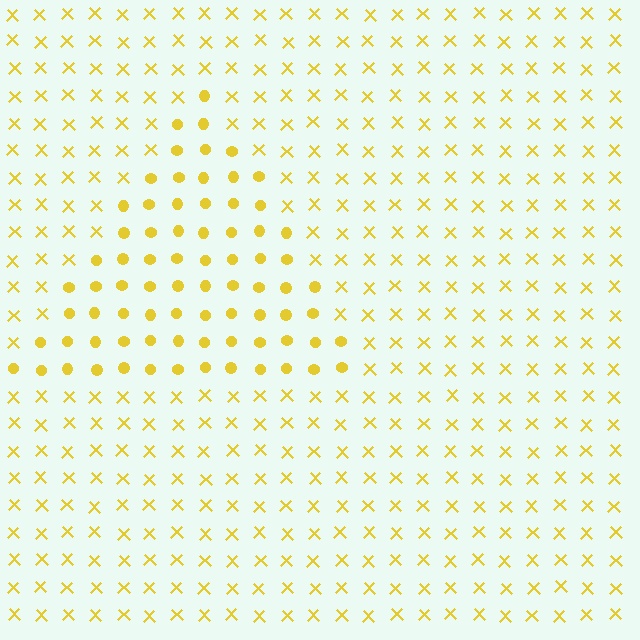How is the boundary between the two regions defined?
The boundary is defined by a change in element shape: circles inside vs. X marks outside. All elements share the same color and spacing.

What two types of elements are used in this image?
The image uses circles inside the triangle region and X marks outside it.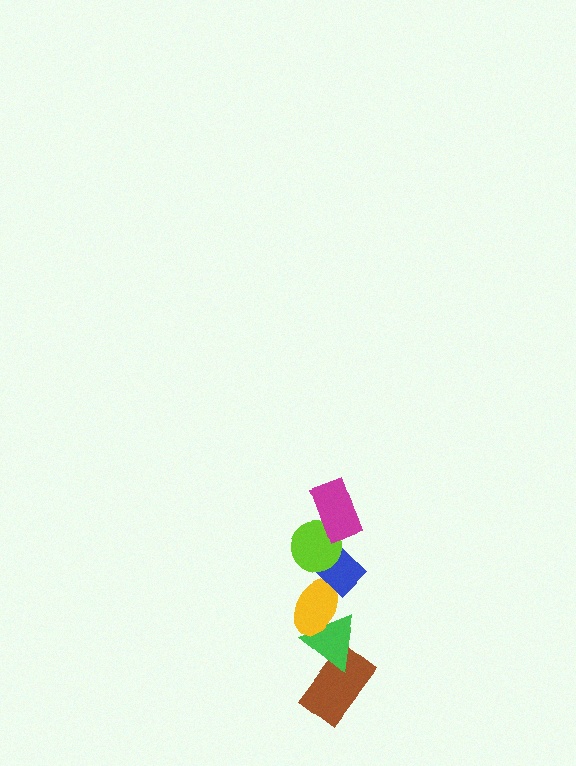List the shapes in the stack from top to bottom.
From top to bottom: the magenta rectangle, the lime circle, the blue diamond, the yellow ellipse, the green triangle, the brown rectangle.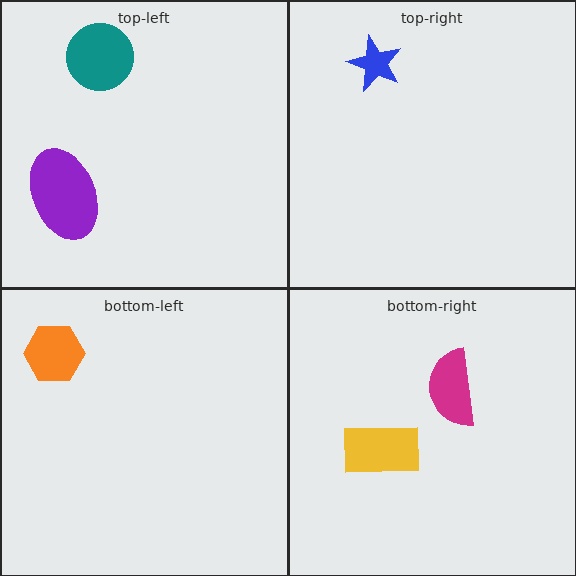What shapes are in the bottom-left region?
The orange hexagon.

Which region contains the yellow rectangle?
The bottom-right region.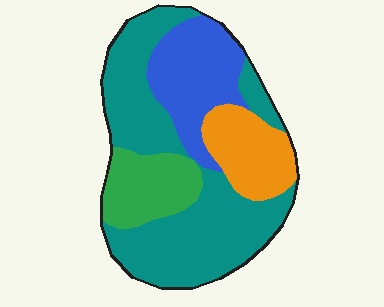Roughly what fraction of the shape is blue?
Blue takes up between a sixth and a third of the shape.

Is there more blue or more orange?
Blue.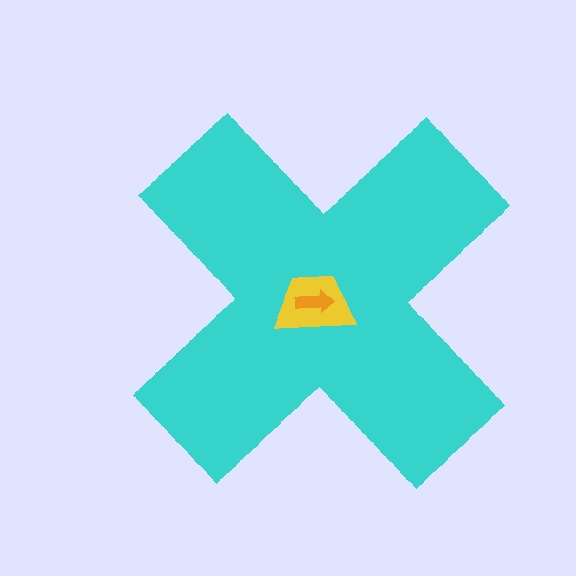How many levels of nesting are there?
3.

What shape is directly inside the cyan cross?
The yellow trapezoid.